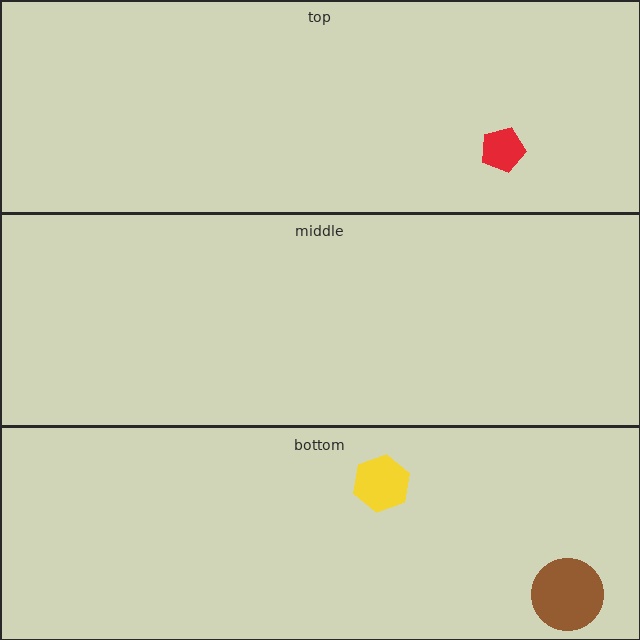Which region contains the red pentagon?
The top region.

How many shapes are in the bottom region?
2.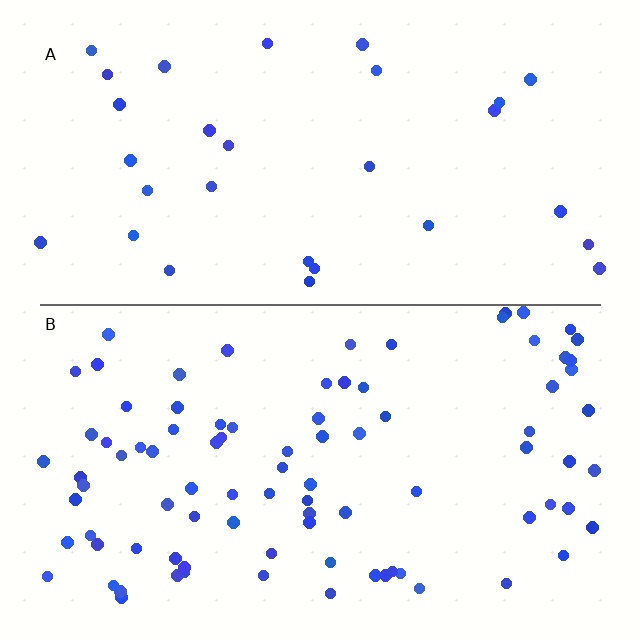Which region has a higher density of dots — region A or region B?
B (the bottom).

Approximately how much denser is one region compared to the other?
Approximately 3.0× — region B over region A.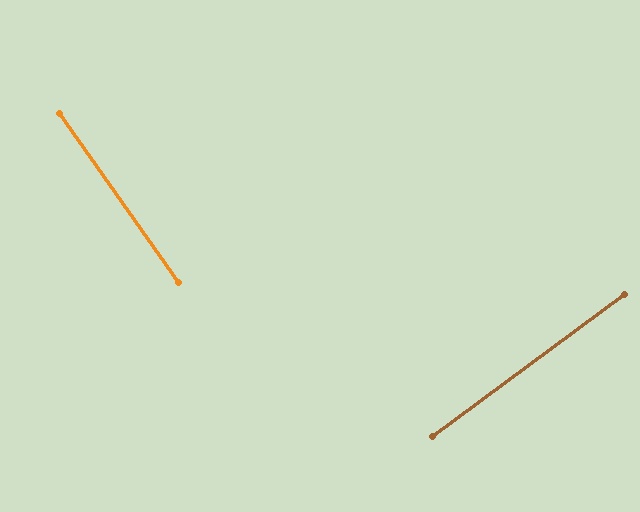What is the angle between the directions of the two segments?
Approximately 89 degrees.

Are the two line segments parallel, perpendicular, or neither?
Perpendicular — they meet at approximately 89°.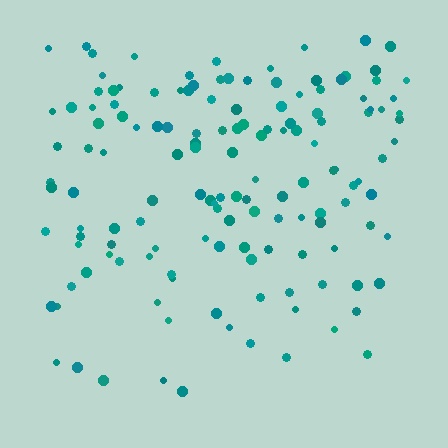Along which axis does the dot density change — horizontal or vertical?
Vertical.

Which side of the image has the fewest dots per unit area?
The bottom.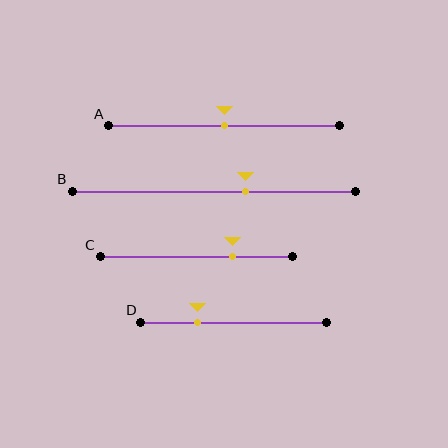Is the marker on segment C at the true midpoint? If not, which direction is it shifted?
No, the marker on segment C is shifted to the right by about 18% of the segment length.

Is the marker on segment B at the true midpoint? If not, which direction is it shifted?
No, the marker on segment B is shifted to the right by about 11% of the segment length.